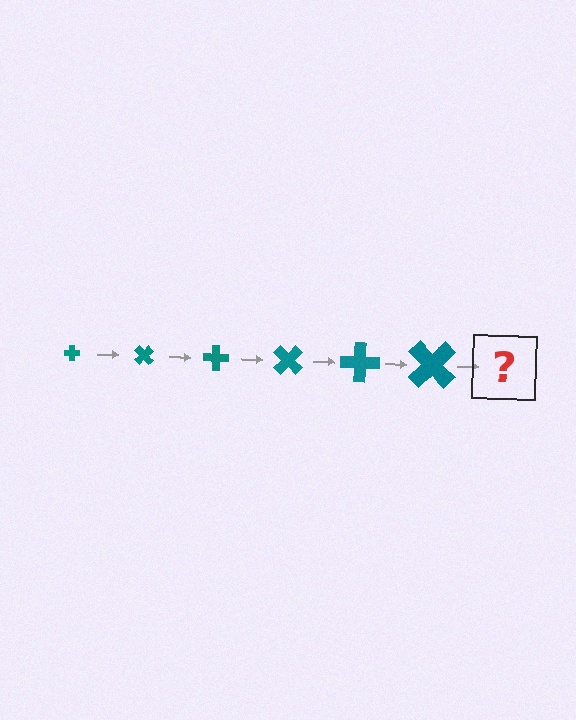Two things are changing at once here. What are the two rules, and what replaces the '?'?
The two rules are that the cross grows larger each step and it rotates 45 degrees each step. The '?' should be a cross, larger than the previous one and rotated 270 degrees from the start.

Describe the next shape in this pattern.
It should be a cross, larger than the previous one and rotated 270 degrees from the start.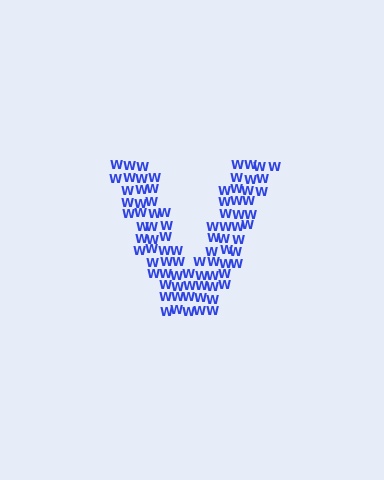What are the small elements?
The small elements are letter W's.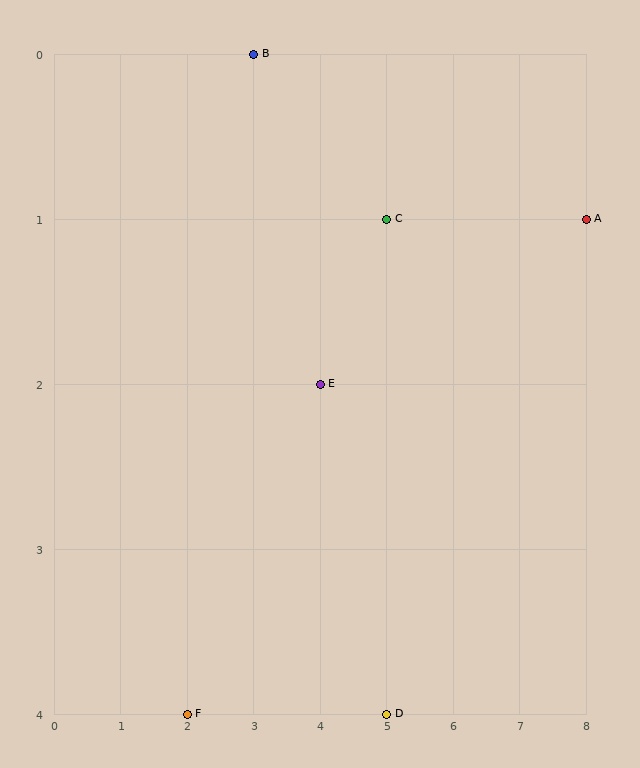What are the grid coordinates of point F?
Point F is at grid coordinates (2, 4).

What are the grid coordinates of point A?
Point A is at grid coordinates (8, 1).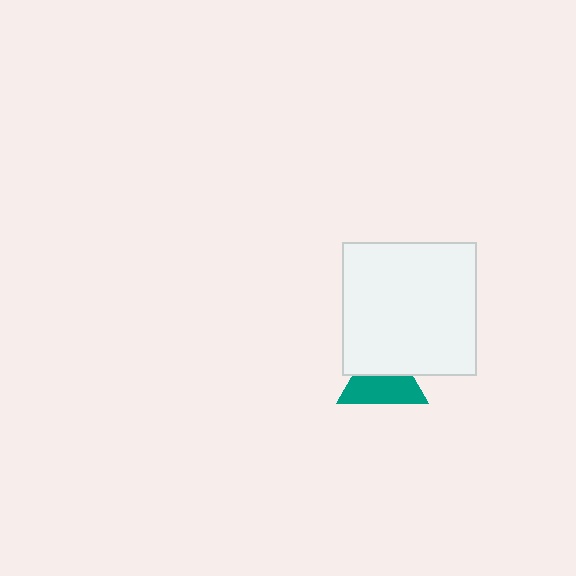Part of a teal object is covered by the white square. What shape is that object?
It is a triangle.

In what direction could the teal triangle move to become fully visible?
The teal triangle could move down. That would shift it out from behind the white square entirely.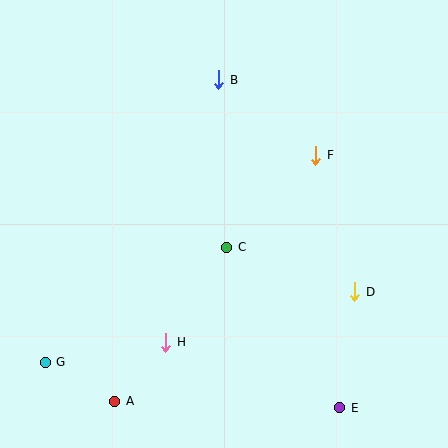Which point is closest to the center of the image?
Point C at (227, 247) is closest to the center.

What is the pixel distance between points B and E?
The distance between B and E is 350 pixels.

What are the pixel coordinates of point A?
Point A is at (115, 401).